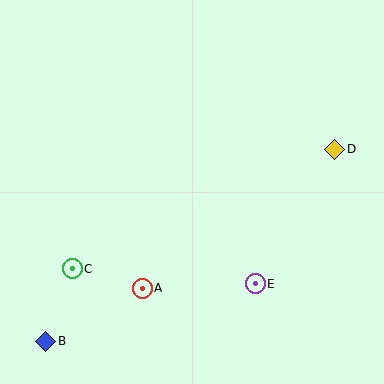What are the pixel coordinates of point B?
Point B is at (46, 341).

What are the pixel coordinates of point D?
Point D is at (335, 149).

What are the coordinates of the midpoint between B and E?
The midpoint between B and E is at (150, 313).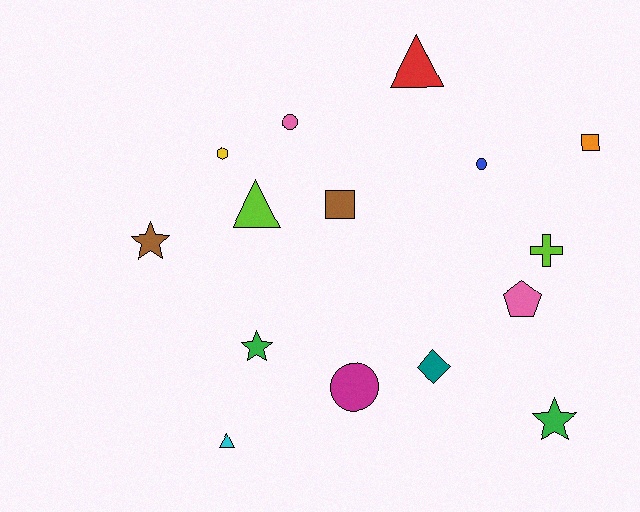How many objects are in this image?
There are 15 objects.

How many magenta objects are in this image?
There is 1 magenta object.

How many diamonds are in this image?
There is 1 diamond.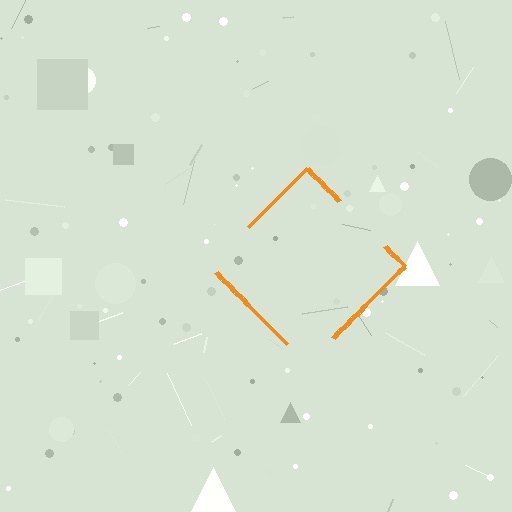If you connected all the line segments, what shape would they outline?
They would outline a diamond.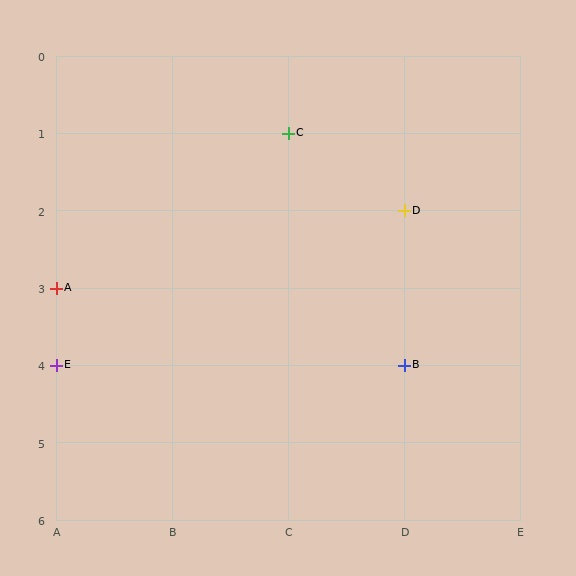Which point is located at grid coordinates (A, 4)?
Point E is at (A, 4).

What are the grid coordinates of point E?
Point E is at grid coordinates (A, 4).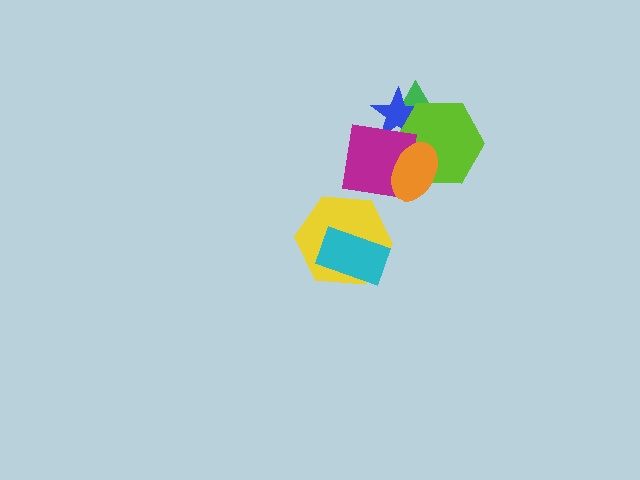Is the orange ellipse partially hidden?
No, no other shape covers it.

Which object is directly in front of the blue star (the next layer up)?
The lime hexagon is directly in front of the blue star.